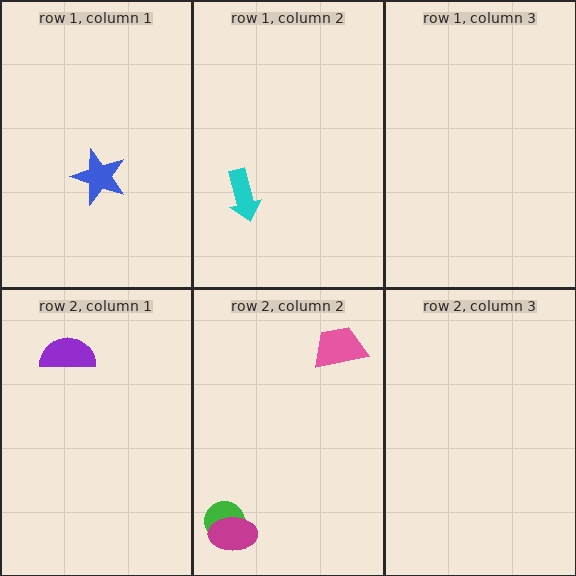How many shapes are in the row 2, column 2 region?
3.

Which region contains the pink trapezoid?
The row 2, column 2 region.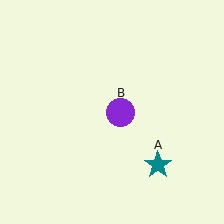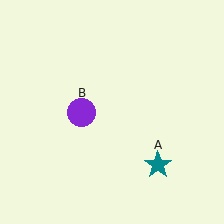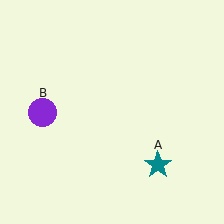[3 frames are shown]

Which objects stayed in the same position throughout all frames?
Teal star (object A) remained stationary.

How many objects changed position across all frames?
1 object changed position: purple circle (object B).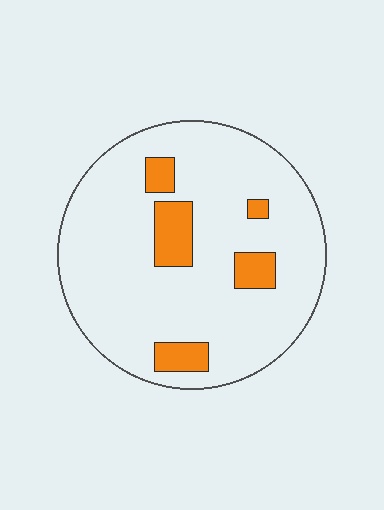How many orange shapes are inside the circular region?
5.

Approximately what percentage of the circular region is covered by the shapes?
Approximately 15%.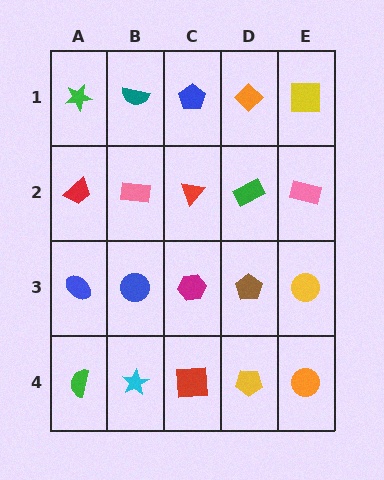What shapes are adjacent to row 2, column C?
A blue pentagon (row 1, column C), a magenta hexagon (row 3, column C), a pink rectangle (row 2, column B), a green rectangle (row 2, column D).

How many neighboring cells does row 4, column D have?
3.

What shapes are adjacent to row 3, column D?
A green rectangle (row 2, column D), a yellow pentagon (row 4, column D), a magenta hexagon (row 3, column C), a yellow circle (row 3, column E).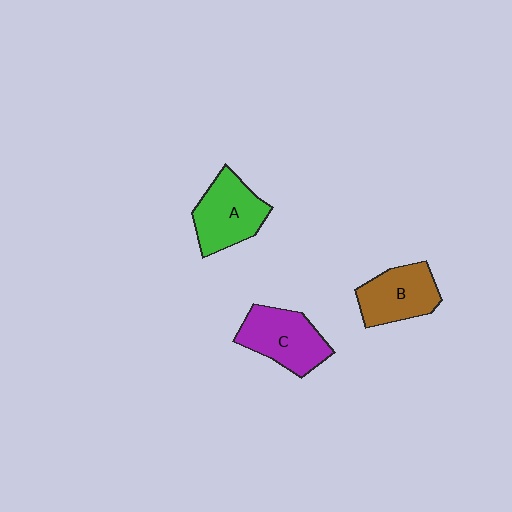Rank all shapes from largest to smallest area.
From largest to smallest: C (purple), A (green), B (brown).